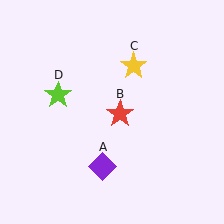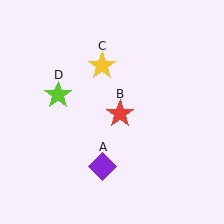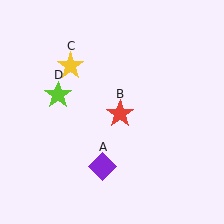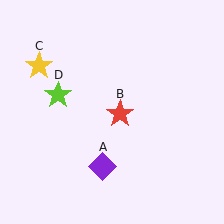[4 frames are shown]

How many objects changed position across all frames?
1 object changed position: yellow star (object C).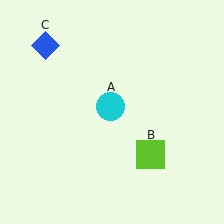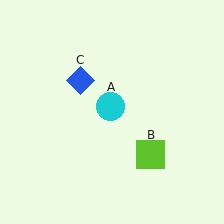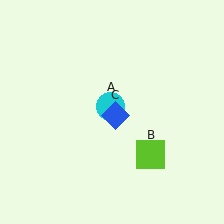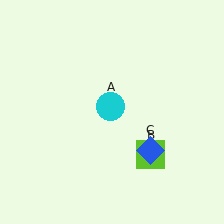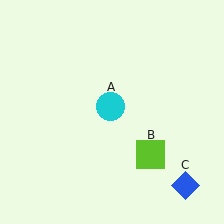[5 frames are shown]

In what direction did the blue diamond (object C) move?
The blue diamond (object C) moved down and to the right.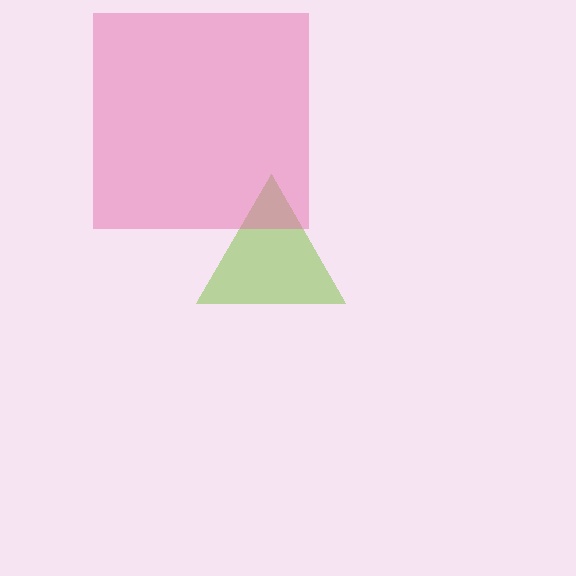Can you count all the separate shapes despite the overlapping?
Yes, there are 2 separate shapes.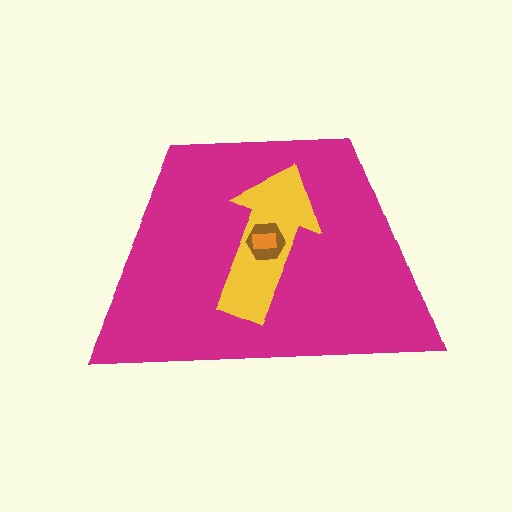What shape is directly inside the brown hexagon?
The orange rectangle.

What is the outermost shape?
The magenta trapezoid.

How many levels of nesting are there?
4.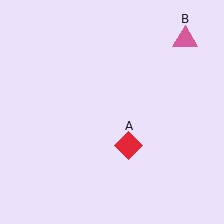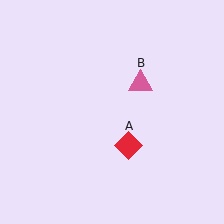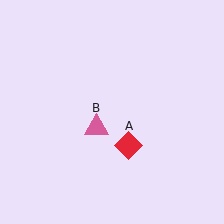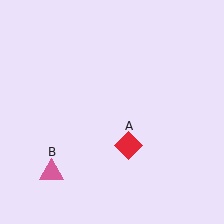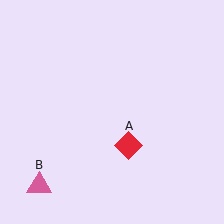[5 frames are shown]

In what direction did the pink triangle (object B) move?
The pink triangle (object B) moved down and to the left.